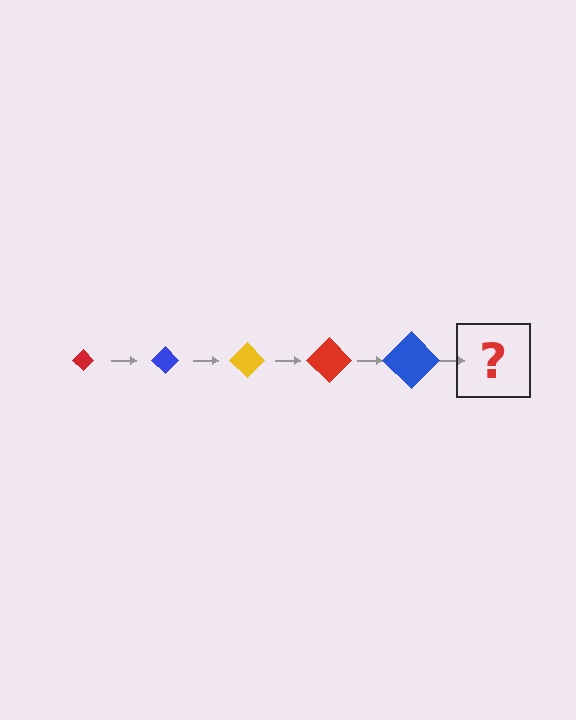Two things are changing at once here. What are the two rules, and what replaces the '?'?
The two rules are that the diamond grows larger each step and the color cycles through red, blue, and yellow. The '?' should be a yellow diamond, larger than the previous one.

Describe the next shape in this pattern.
It should be a yellow diamond, larger than the previous one.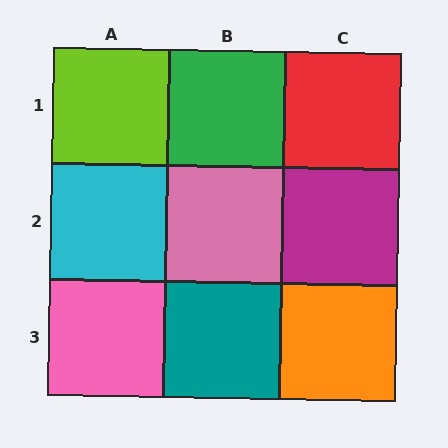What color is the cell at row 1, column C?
Red.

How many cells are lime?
1 cell is lime.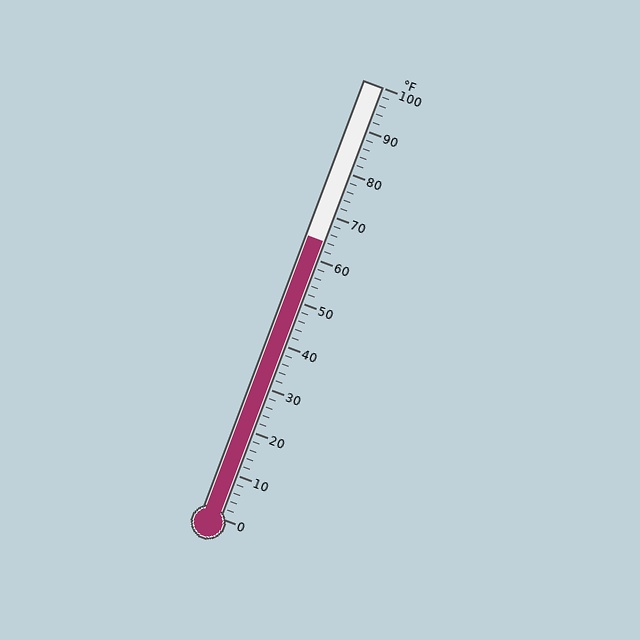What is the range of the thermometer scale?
The thermometer scale ranges from 0°F to 100°F.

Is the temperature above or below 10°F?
The temperature is above 10°F.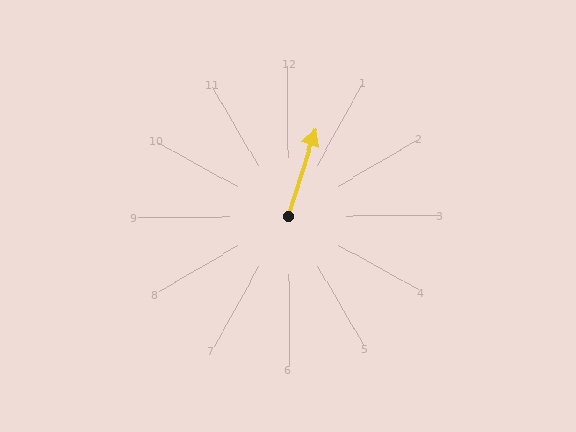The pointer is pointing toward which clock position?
Roughly 1 o'clock.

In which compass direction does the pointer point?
North.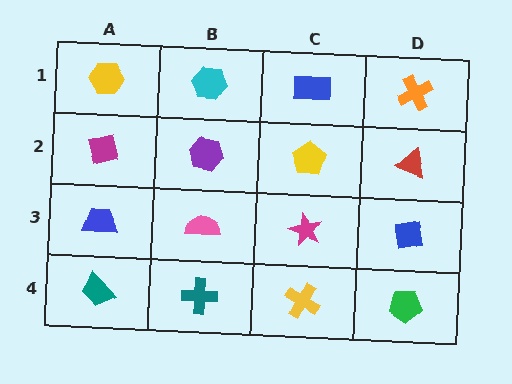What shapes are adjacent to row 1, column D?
A red triangle (row 2, column D), a blue rectangle (row 1, column C).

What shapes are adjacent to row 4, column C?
A magenta star (row 3, column C), a teal cross (row 4, column B), a green pentagon (row 4, column D).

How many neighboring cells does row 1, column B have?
3.